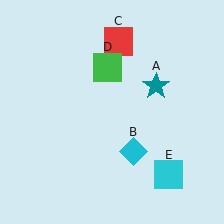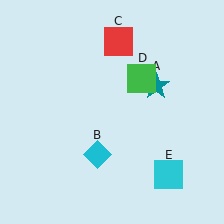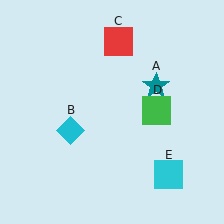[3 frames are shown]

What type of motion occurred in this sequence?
The cyan diamond (object B), green square (object D) rotated clockwise around the center of the scene.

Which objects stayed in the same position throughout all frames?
Teal star (object A) and red square (object C) and cyan square (object E) remained stationary.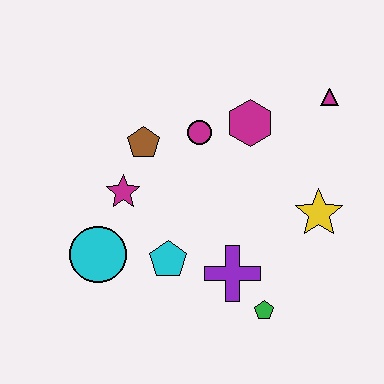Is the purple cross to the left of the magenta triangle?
Yes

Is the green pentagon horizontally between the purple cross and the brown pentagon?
No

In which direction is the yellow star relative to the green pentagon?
The yellow star is above the green pentagon.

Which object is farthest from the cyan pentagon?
The magenta triangle is farthest from the cyan pentagon.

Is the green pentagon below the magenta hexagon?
Yes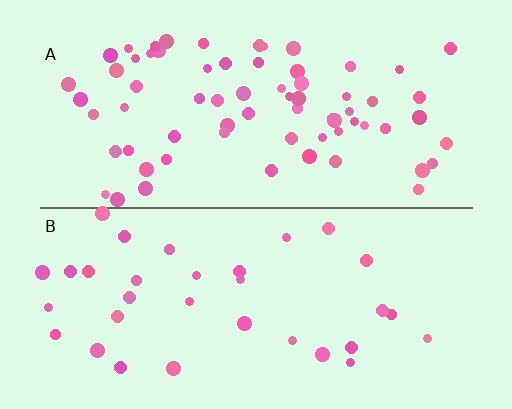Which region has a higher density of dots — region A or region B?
A (the top).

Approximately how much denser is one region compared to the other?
Approximately 2.1× — region A over region B.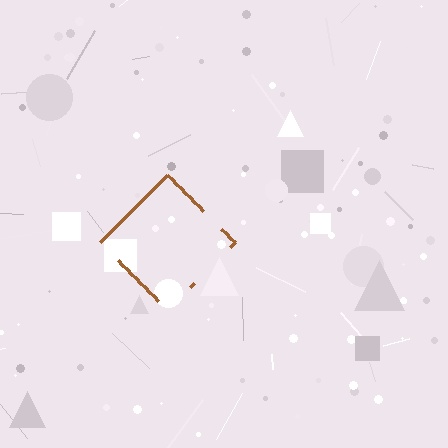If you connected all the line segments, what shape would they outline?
They would outline a diamond.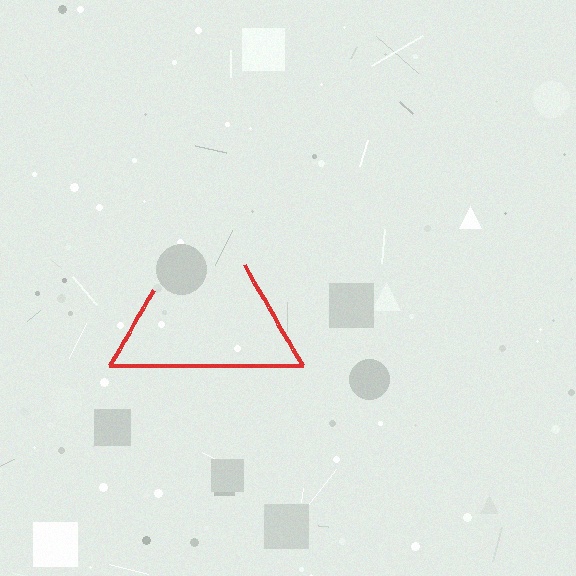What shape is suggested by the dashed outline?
The dashed outline suggests a triangle.